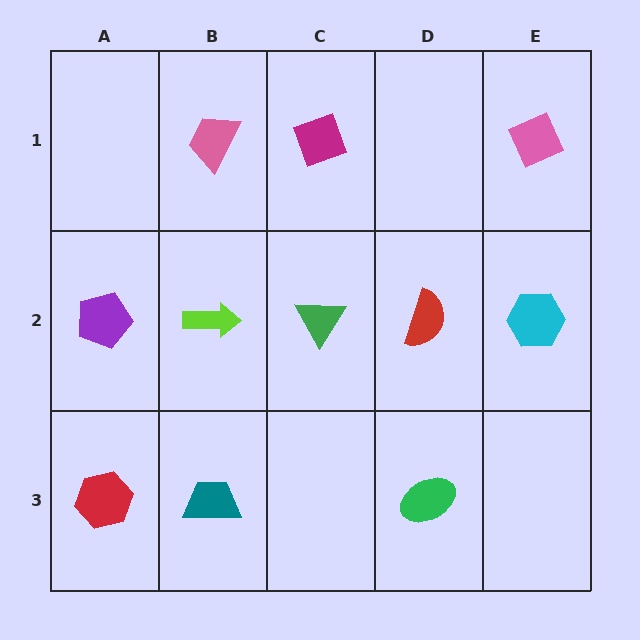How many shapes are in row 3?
3 shapes.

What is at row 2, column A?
A purple pentagon.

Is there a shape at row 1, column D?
No, that cell is empty.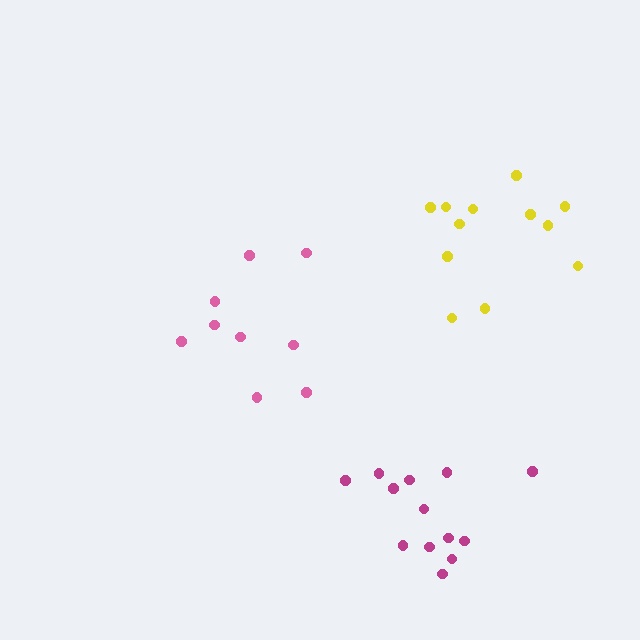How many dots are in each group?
Group 1: 9 dots, Group 2: 13 dots, Group 3: 12 dots (34 total).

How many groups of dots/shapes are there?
There are 3 groups.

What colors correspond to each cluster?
The clusters are colored: pink, magenta, yellow.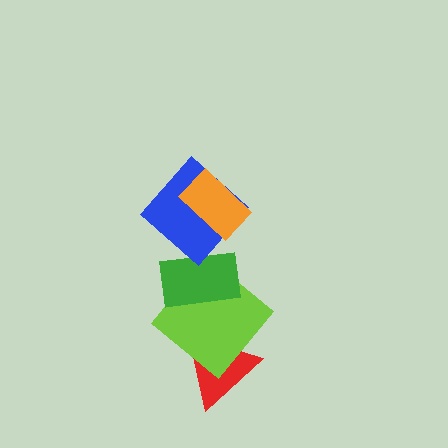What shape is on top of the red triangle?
The lime diamond is on top of the red triangle.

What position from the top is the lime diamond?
The lime diamond is 4th from the top.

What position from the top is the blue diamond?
The blue diamond is 2nd from the top.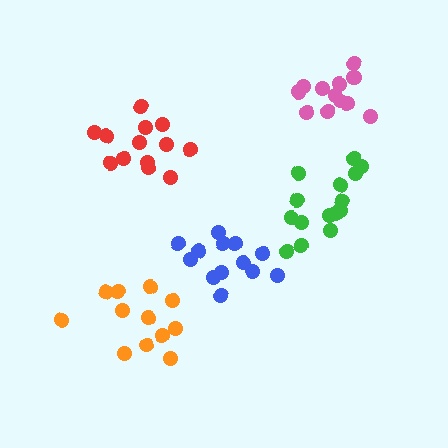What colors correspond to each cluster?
The clusters are colored: pink, blue, red, green, orange.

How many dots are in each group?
Group 1: 13 dots, Group 2: 13 dots, Group 3: 13 dots, Group 4: 15 dots, Group 5: 12 dots (66 total).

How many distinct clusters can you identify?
There are 5 distinct clusters.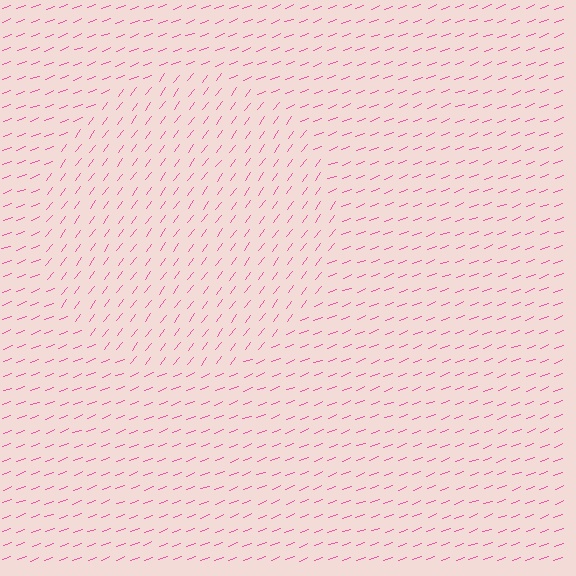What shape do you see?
I see a circle.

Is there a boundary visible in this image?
Yes, there is a texture boundary formed by a change in line orientation.